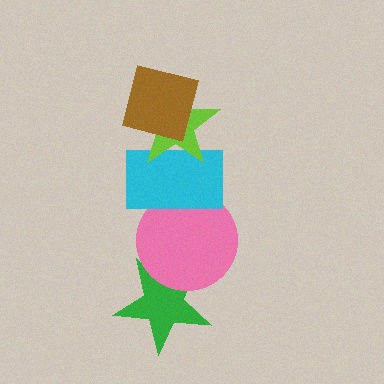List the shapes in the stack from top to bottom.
From top to bottom: the brown square, the lime star, the cyan rectangle, the pink circle, the green star.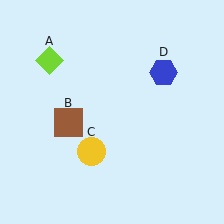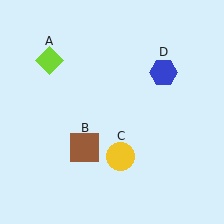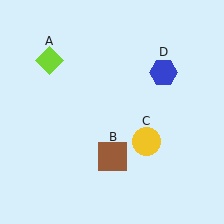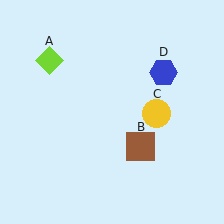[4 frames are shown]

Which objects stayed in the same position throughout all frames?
Lime diamond (object A) and blue hexagon (object D) remained stationary.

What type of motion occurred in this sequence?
The brown square (object B), yellow circle (object C) rotated counterclockwise around the center of the scene.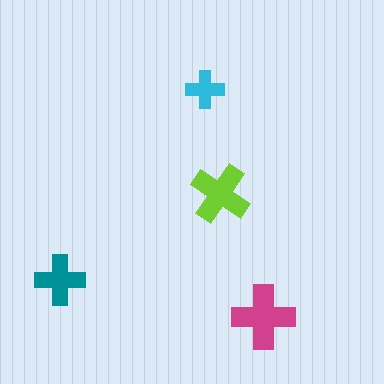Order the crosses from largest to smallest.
the magenta one, the lime one, the teal one, the cyan one.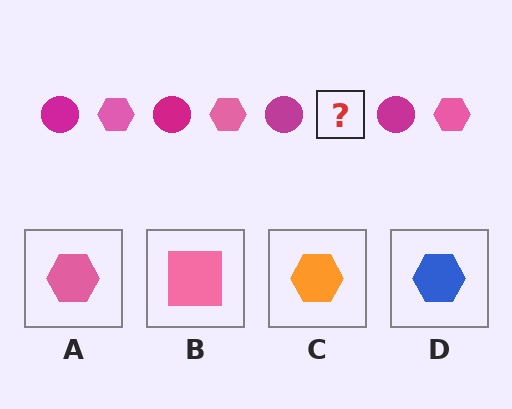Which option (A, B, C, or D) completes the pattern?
A.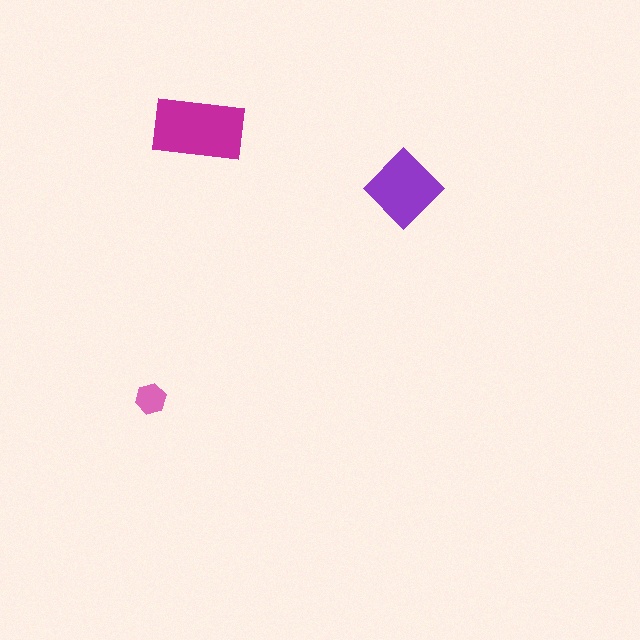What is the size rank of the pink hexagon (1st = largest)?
3rd.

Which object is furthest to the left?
The pink hexagon is leftmost.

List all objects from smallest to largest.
The pink hexagon, the purple diamond, the magenta rectangle.